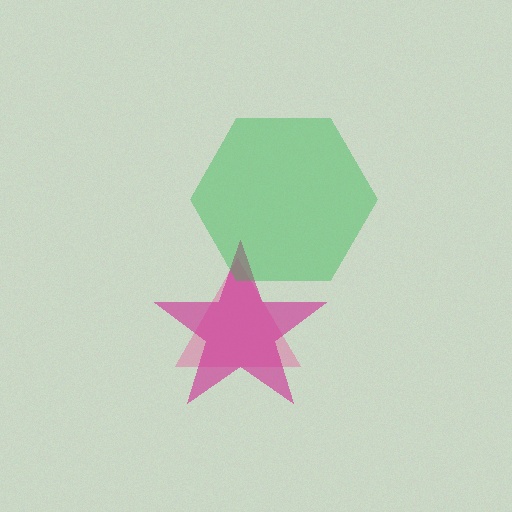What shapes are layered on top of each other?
The layered shapes are: a pink triangle, a magenta star, a green hexagon.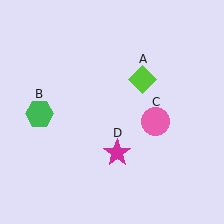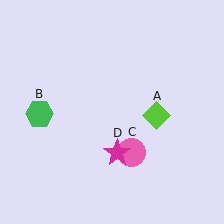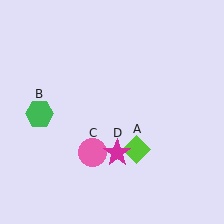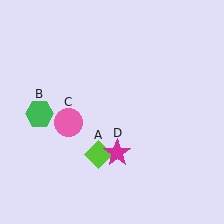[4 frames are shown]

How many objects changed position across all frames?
2 objects changed position: lime diamond (object A), pink circle (object C).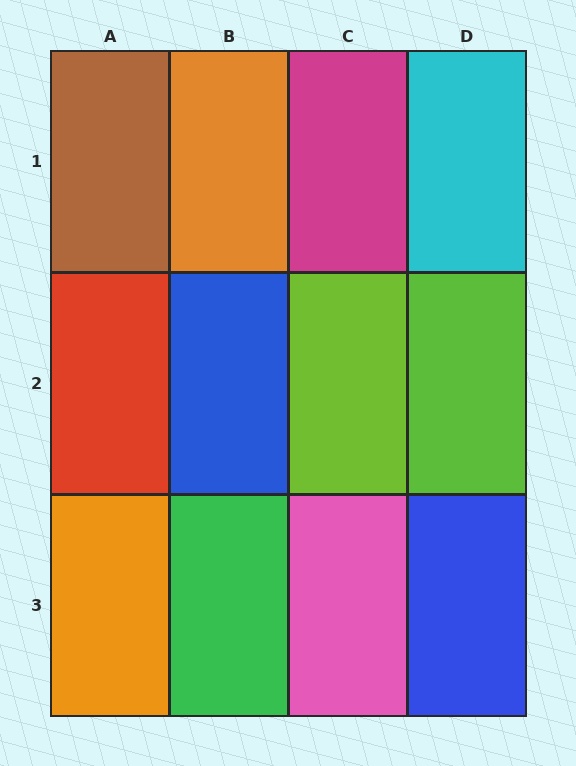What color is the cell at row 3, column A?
Orange.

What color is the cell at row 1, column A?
Brown.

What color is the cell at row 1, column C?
Magenta.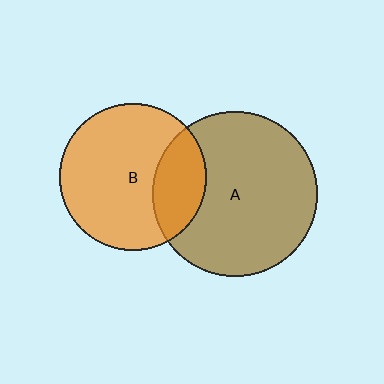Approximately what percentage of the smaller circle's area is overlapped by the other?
Approximately 25%.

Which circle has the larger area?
Circle A (brown).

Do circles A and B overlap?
Yes.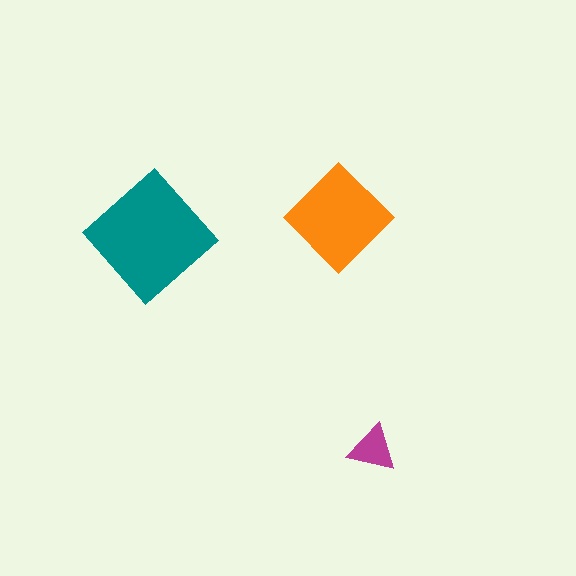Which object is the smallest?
The magenta triangle.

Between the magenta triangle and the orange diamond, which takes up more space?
The orange diamond.